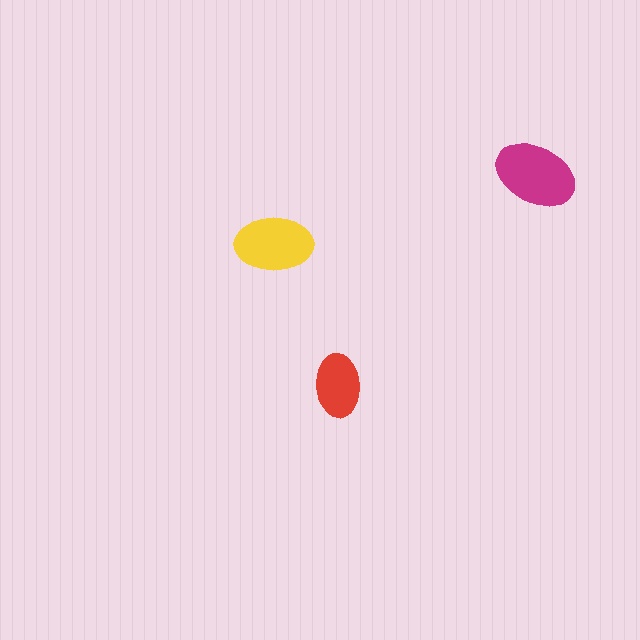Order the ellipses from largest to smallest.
the magenta one, the yellow one, the red one.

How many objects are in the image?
There are 3 objects in the image.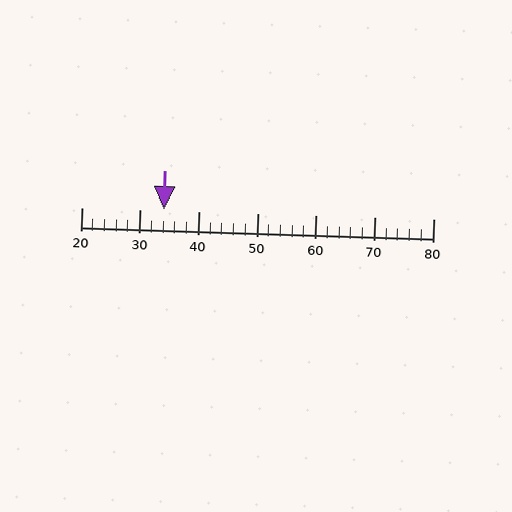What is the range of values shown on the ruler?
The ruler shows values from 20 to 80.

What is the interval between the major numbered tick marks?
The major tick marks are spaced 10 units apart.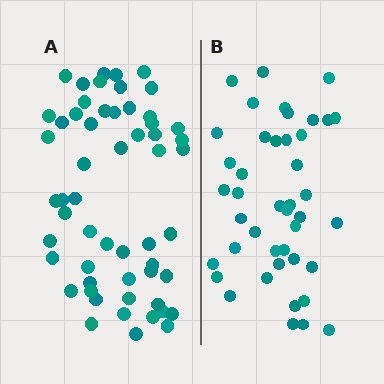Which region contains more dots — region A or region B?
Region A (the left region) has more dots.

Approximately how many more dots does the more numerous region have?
Region A has approximately 15 more dots than region B.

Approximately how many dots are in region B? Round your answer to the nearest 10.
About 40 dots. (The exact count is 43, which rounds to 40.)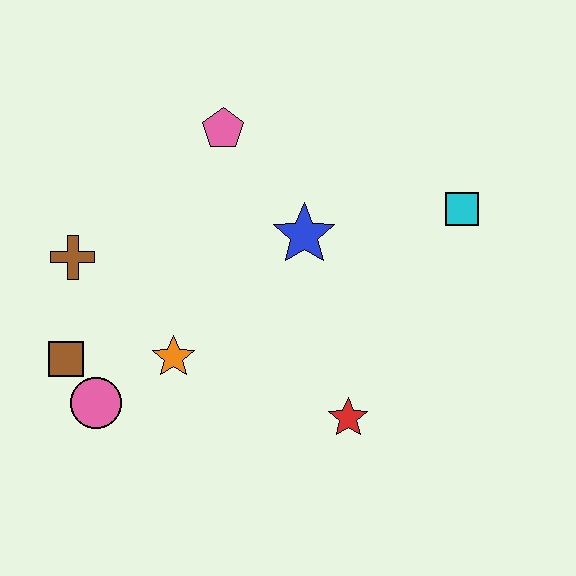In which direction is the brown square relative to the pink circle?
The brown square is above the pink circle.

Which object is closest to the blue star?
The pink pentagon is closest to the blue star.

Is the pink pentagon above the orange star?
Yes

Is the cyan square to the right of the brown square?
Yes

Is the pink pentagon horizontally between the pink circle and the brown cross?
No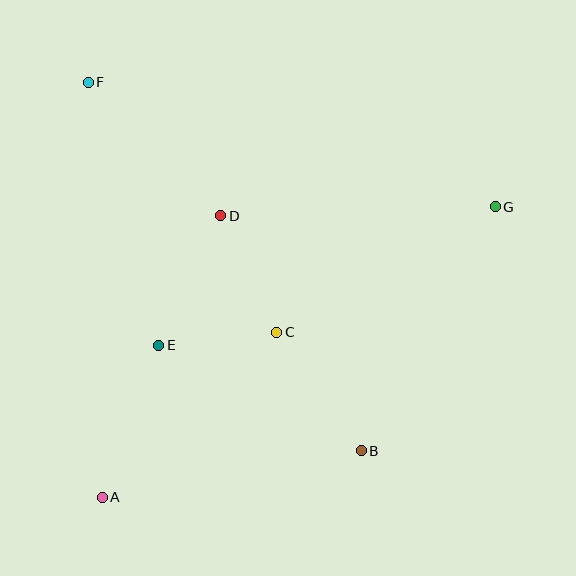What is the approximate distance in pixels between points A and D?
The distance between A and D is approximately 305 pixels.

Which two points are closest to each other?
Points C and E are closest to each other.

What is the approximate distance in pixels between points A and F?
The distance between A and F is approximately 415 pixels.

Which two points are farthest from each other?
Points A and G are farthest from each other.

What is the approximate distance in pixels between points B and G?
The distance between B and G is approximately 278 pixels.